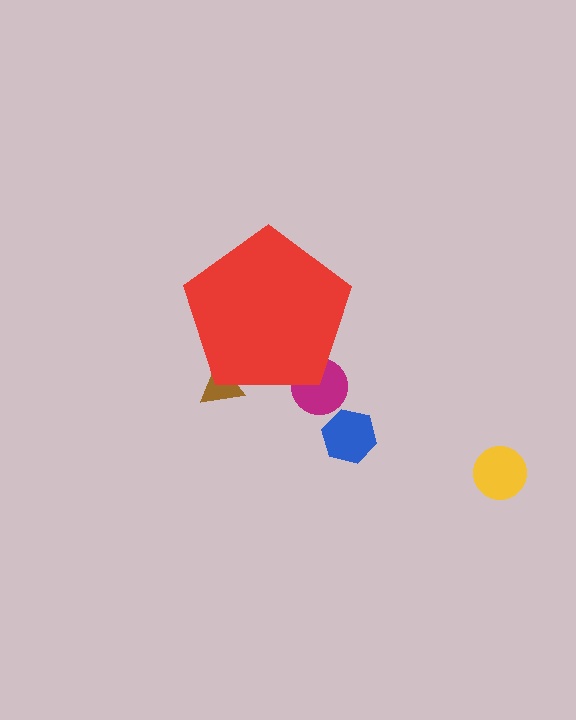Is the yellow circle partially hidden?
No, the yellow circle is fully visible.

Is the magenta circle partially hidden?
Yes, the magenta circle is partially hidden behind the red pentagon.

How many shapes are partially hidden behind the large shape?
2 shapes are partially hidden.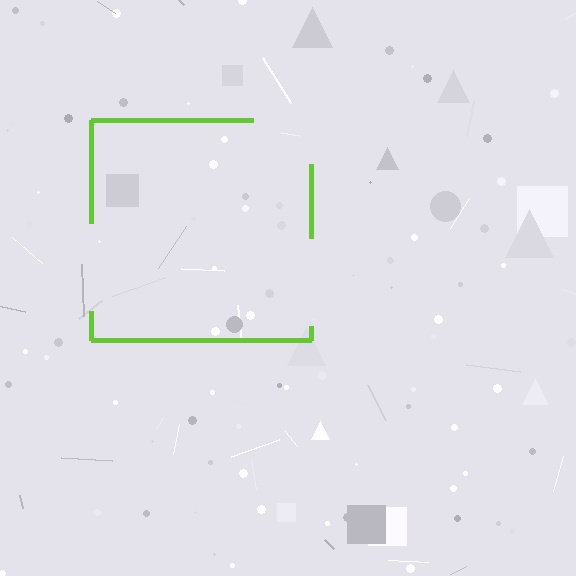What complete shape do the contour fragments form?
The contour fragments form a square.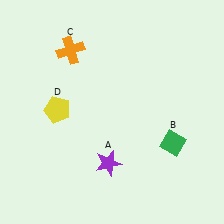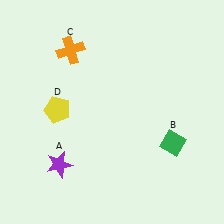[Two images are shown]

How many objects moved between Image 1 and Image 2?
1 object moved between the two images.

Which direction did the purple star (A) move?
The purple star (A) moved left.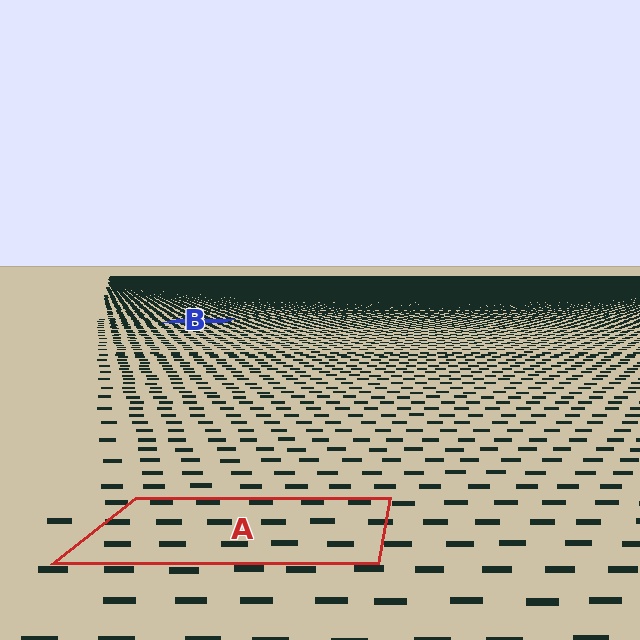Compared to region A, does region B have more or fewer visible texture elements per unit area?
Region B has more texture elements per unit area — they are packed more densely because it is farther away.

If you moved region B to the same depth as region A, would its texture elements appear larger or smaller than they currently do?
They would appear larger. At a closer depth, the same texture elements are projected at a bigger on-screen size.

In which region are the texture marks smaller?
The texture marks are smaller in region B, because it is farther away.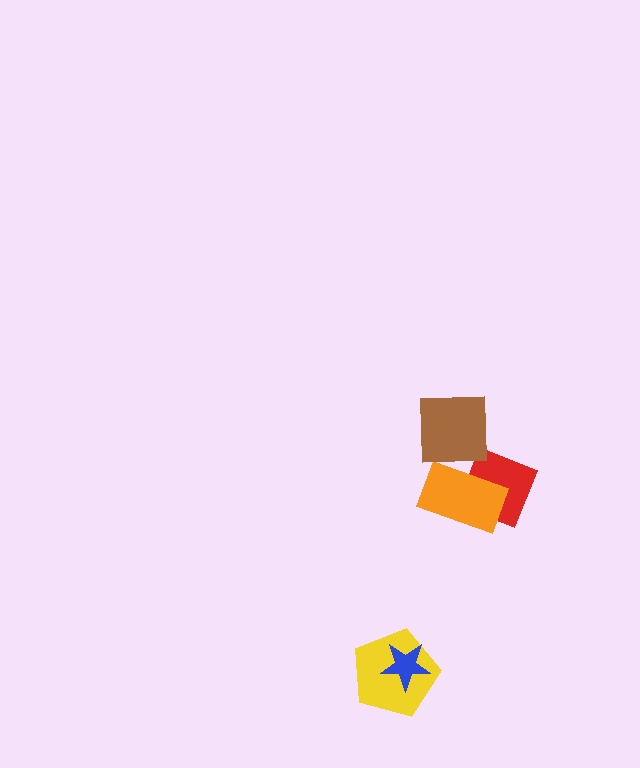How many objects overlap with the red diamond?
1 object overlaps with the red diamond.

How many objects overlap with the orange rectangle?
1 object overlaps with the orange rectangle.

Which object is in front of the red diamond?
The orange rectangle is in front of the red diamond.